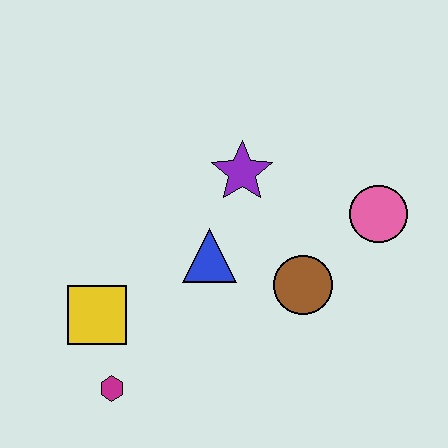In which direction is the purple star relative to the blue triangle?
The purple star is above the blue triangle.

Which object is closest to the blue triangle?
The purple star is closest to the blue triangle.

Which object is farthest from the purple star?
The magenta hexagon is farthest from the purple star.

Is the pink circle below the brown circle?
No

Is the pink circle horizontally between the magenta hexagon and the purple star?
No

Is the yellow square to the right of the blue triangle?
No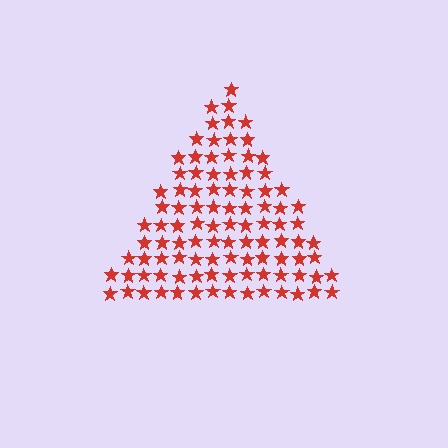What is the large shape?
The large shape is a triangle.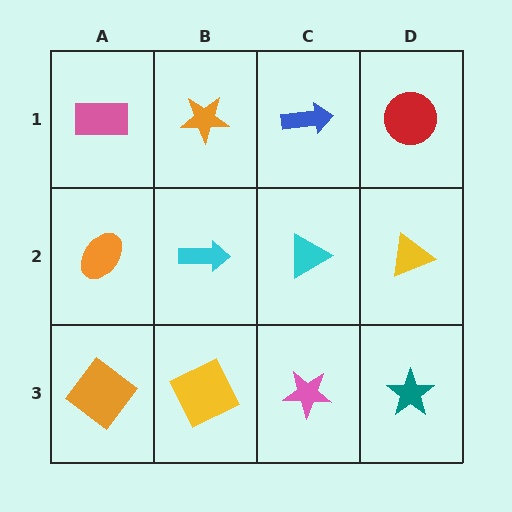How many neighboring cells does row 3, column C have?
3.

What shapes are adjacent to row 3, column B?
A cyan arrow (row 2, column B), an orange diamond (row 3, column A), a pink star (row 3, column C).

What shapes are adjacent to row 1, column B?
A cyan arrow (row 2, column B), a pink rectangle (row 1, column A), a blue arrow (row 1, column C).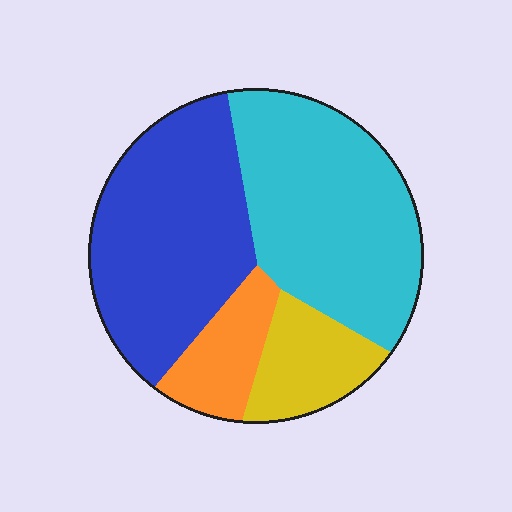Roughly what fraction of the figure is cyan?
Cyan covers roughly 40% of the figure.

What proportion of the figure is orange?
Orange covers 11% of the figure.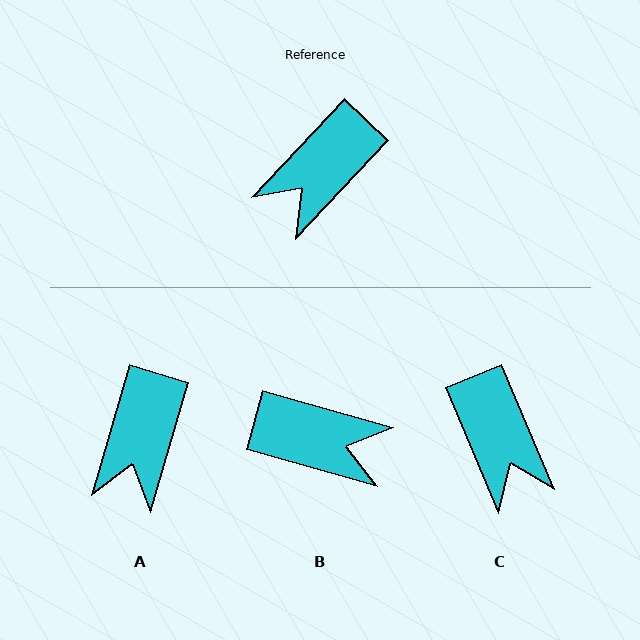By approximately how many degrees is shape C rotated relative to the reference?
Approximately 66 degrees counter-clockwise.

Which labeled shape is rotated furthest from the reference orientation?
B, about 118 degrees away.